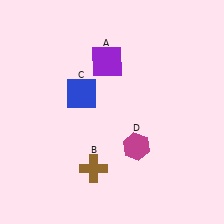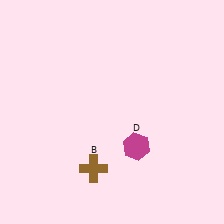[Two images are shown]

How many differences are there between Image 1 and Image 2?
There are 2 differences between the two images.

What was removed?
The blue square (C), the purple square (A) were removed in Image 2.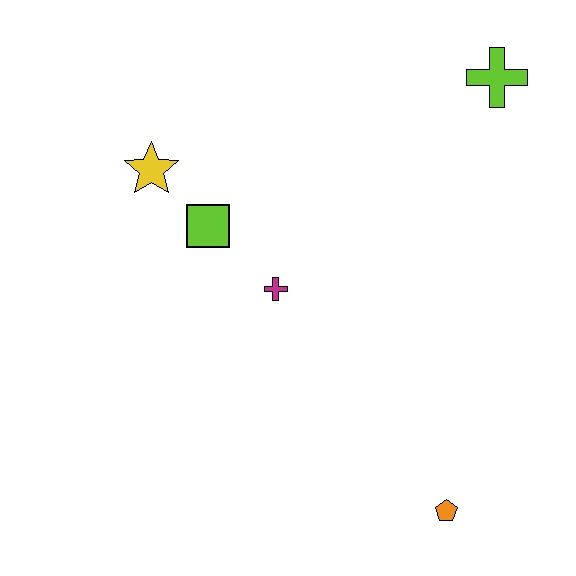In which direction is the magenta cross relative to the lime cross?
The magenta cross is to the left of the lime cross.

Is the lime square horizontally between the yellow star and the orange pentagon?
Yes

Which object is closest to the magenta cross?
The lime square is closest to the magenta cross.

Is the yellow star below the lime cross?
Yes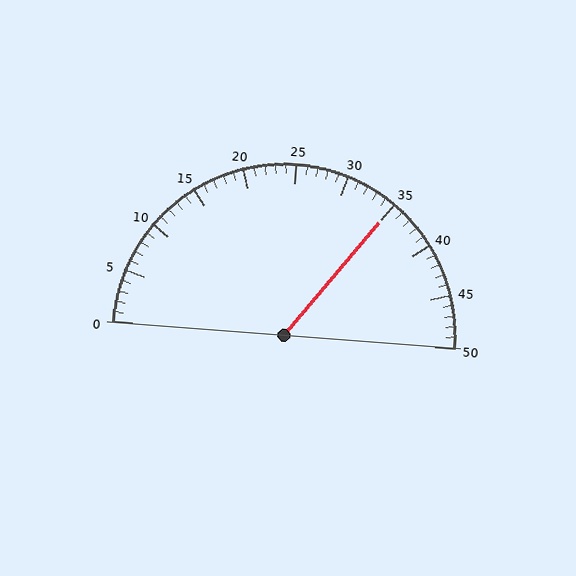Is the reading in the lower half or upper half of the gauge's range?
The reading is in the upper half of the range (0 to 50).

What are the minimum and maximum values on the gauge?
The gauge ranges from 0 to 50.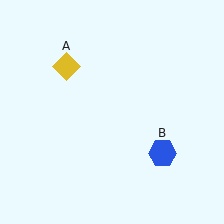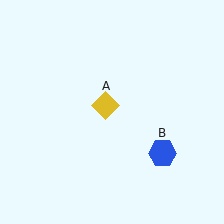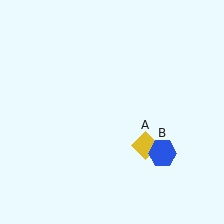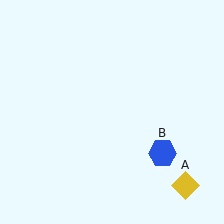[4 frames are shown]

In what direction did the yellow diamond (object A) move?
The yellow diamond (object A) moved down and to the right.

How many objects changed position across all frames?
1 object changed position: yellow diamond (object A).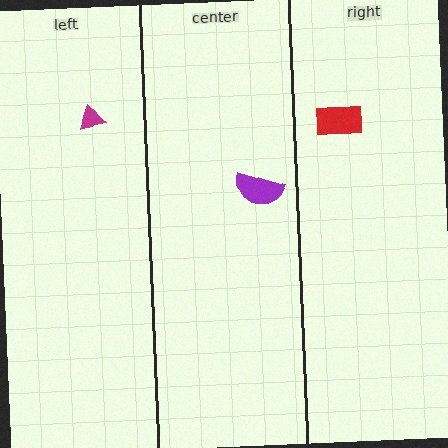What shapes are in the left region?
The magenta triangle.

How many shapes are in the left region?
1.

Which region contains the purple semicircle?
The center region.